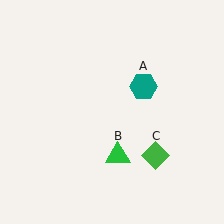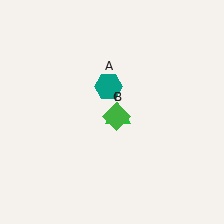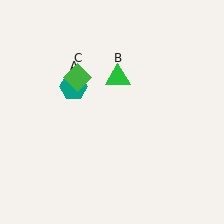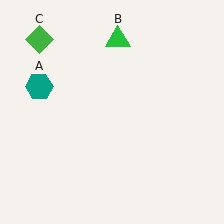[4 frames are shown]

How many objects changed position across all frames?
3 objects changed position: teal hexagon (object A), green triangle (object B), green diamond (object C).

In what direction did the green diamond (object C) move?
The green diamond (object C) moved up and to the left.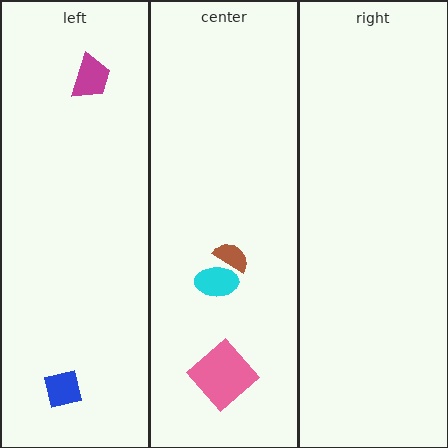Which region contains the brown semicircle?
The center region.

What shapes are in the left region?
The magenta trapezoid, the blue square.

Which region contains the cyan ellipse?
The center region.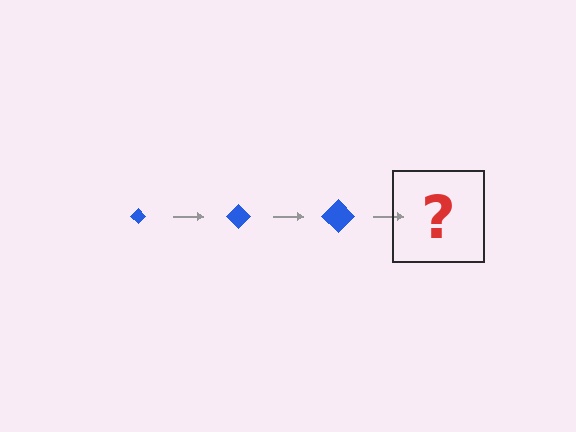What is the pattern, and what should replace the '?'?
The pattern is that the diamond gets progressively larger each step. The '?' should be a blue diamond, larger than the previous one.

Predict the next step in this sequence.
The next step is a blue diamond, larger than the previous one.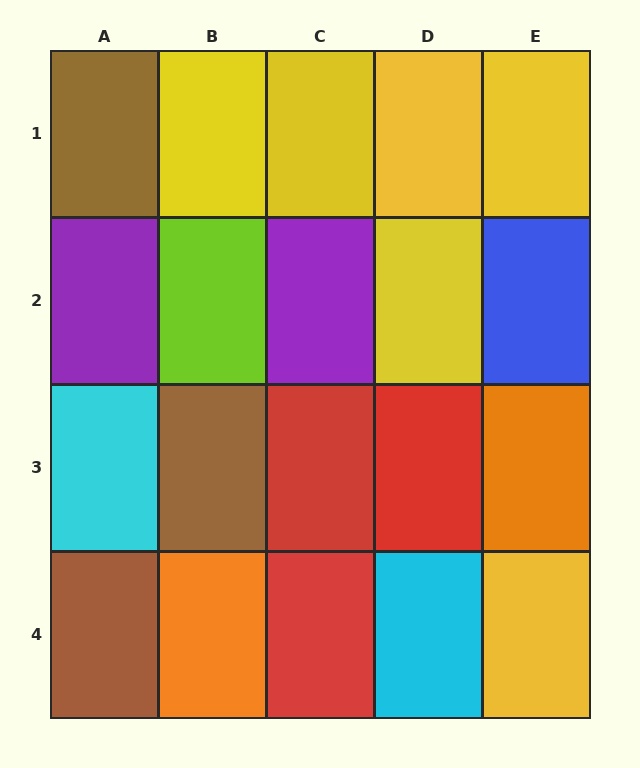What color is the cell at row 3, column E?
Orange.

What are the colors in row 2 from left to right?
Purple, lime, purple, yellow, blue.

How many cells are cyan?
2 cells are cyan.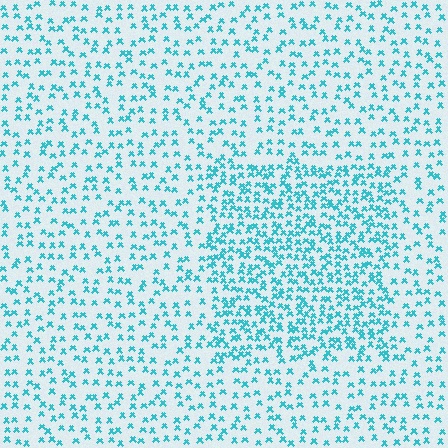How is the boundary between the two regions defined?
The boundary is defined by a change in element density (approximately 2.0x ratio). All elements are the same color, size, and shape.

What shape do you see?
I see a rectangle.